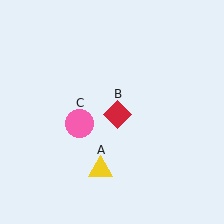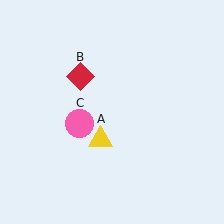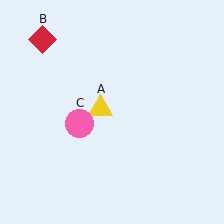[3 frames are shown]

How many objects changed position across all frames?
2 objects changed position: yellow triangle (object A), red diamond (object B).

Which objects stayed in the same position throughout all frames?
Pink circle (object C) remained stationary.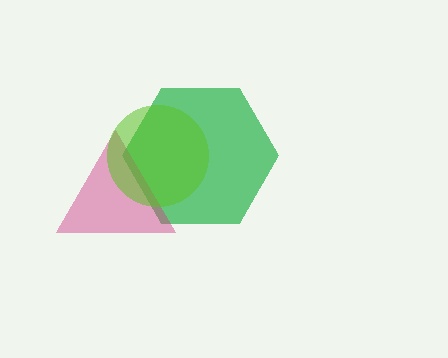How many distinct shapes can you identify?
There are 3 distinct shapes: a green hexagon, a magenta triangle, a lime circle.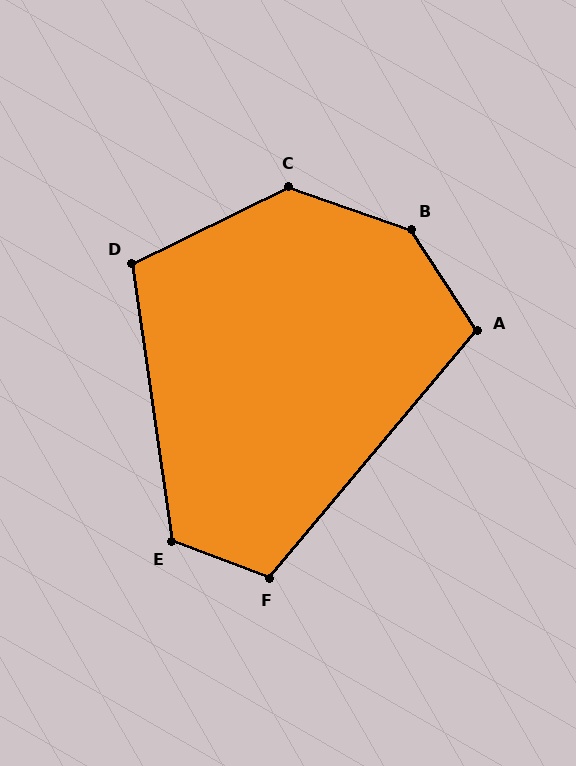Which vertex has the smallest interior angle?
A, at approximately 107 degrees.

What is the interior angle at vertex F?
Approximately 109 degrees (obtuse).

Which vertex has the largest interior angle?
B, at approximately 143 degrees.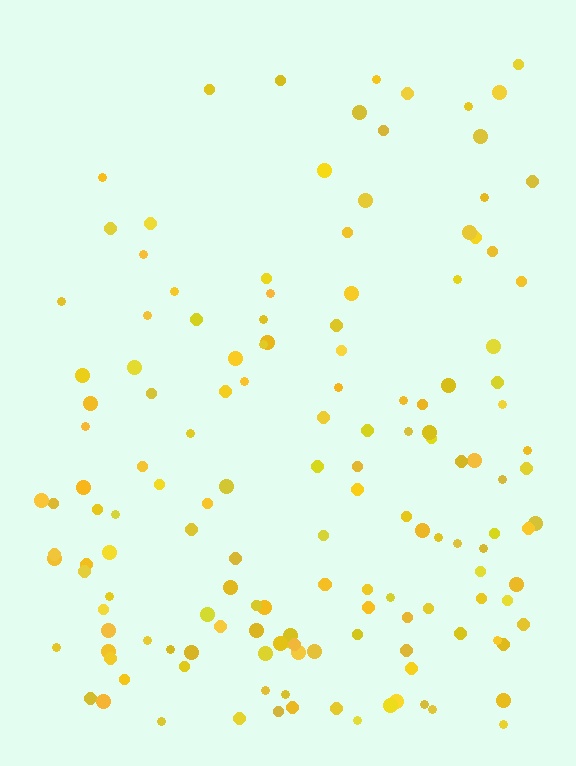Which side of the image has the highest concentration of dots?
The bottom.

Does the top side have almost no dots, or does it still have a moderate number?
Still a moderate number, just noticeably fewer than the bottom.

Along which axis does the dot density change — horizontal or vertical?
Vertical.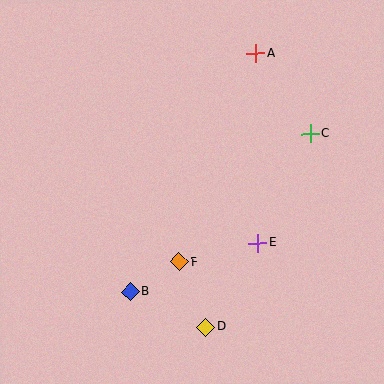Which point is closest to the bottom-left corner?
Point B is closest to the bottom-left corner.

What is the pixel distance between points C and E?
The distance between C and E is 121 pixels.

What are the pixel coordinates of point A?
Point A is at (256, 53).